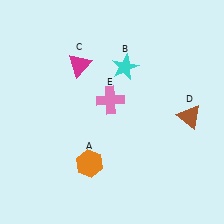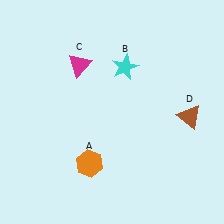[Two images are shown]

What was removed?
The pink cross (E) was removed in Image 2.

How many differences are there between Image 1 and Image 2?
There is 1 difference between the two images.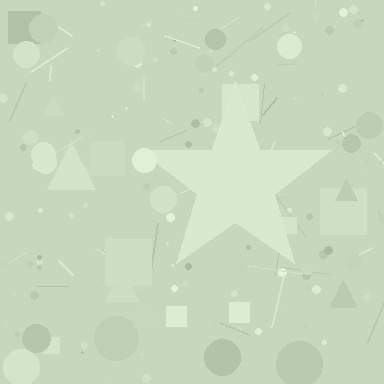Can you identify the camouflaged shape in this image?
The camouflaged shape is a star.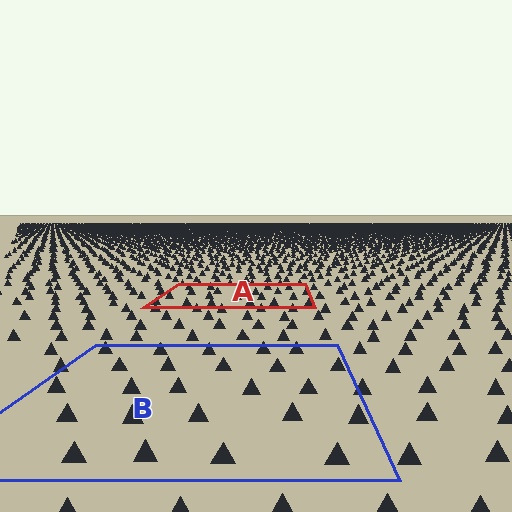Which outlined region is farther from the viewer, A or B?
Region A is farther from the viewer — the texture elements inside it appear smaller and more densely packed.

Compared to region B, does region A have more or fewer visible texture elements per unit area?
Region A has more texture elements per unit area — they are packed more densely because it is farther away.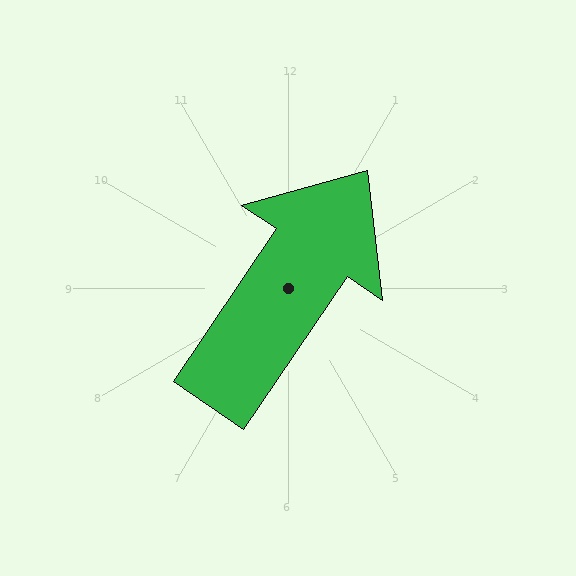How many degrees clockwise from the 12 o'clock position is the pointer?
Approximately 34 degrees.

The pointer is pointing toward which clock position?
Roughly 1 o'clock.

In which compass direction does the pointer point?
Northeast.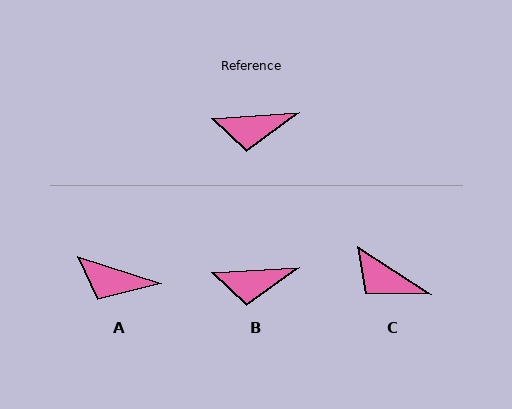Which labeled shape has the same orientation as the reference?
B.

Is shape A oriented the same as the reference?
No, it is off by about 21 degrees.